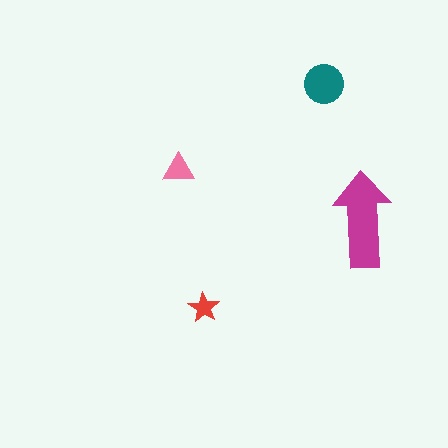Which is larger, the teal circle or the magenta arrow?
The magenta arrow.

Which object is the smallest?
The red star.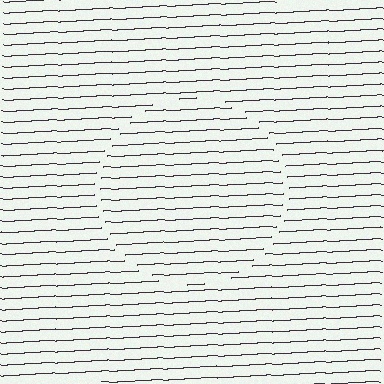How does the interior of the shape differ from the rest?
The interior of the shape contains the same grating, shifted by half a period — the contour is defined by the phase discontinuity where line-ends from the inner and outer gratings abut.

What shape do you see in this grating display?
An illusory circle. The interior of the shape contains the same grating, shifted by half a period — the contour is defined by the phase discontinuity where line-ends from the inner and outer gratings abut.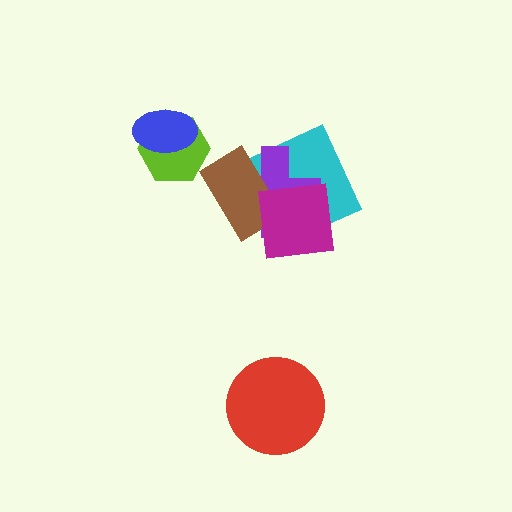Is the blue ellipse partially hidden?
No, no other shape covers it.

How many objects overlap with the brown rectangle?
3 objects overlap with the brown rectangle.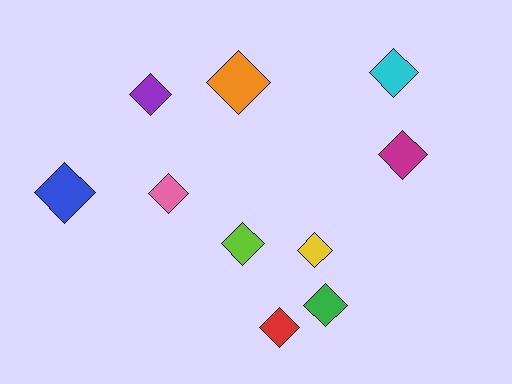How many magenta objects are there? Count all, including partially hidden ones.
There is 1 magenta object.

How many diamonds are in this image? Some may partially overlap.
There are 10 diamonds.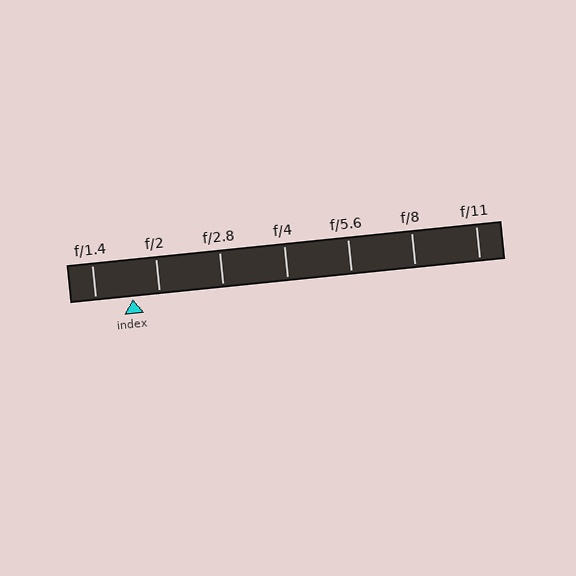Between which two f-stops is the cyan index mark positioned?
The index mark is between f/1.4 and f/2.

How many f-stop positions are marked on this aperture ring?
There are 7 f-stop positions marked.